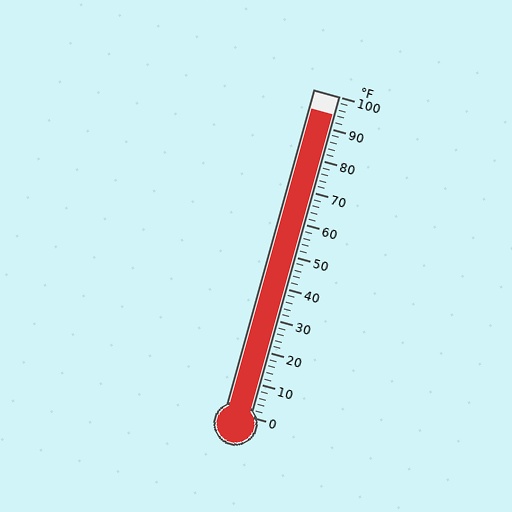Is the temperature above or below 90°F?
The temperature is above 90°F.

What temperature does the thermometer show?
The thermometer shows approximately 94°F.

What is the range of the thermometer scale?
The thermometer scale ranges from 0°F to 100°F.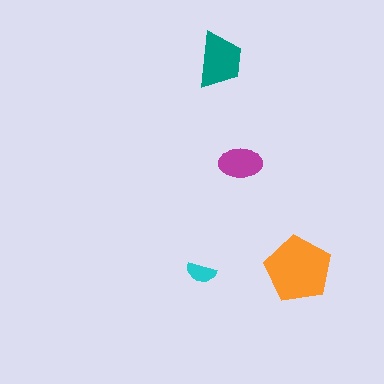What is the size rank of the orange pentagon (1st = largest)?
1st.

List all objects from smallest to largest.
The cyan semicircle, the magenta ellipse, the teal trapezoid, the orange pentagon.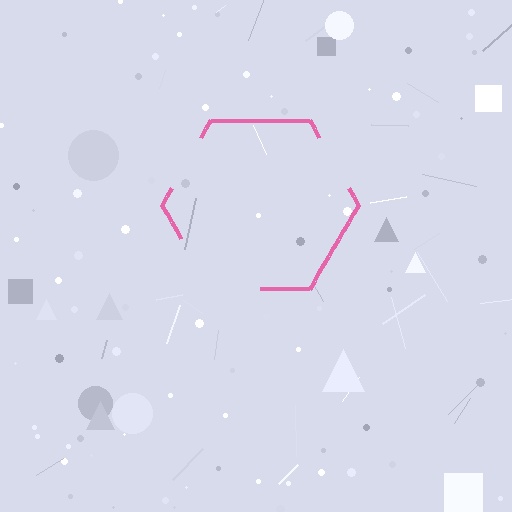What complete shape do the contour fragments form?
The contour fragments form a hexagon.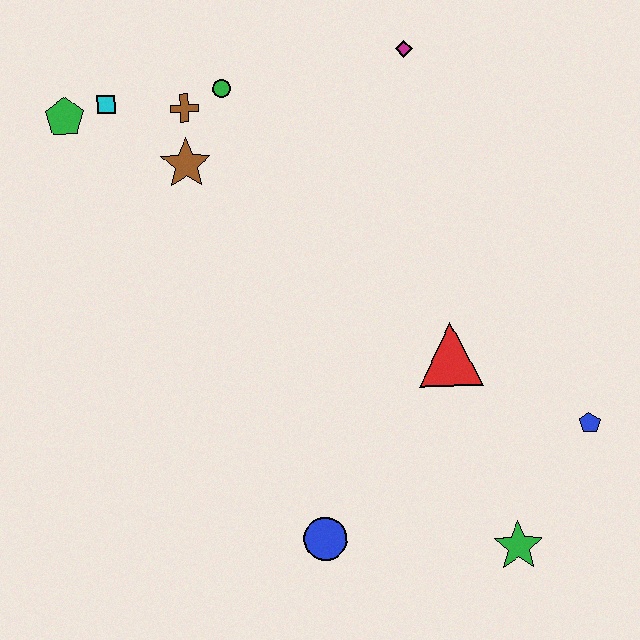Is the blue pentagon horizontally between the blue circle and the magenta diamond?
No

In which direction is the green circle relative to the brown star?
The green circle is above the brown star.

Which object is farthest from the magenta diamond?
The green star is farthest from the magenta diamond.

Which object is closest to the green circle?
The brown cross is closest to the green circle.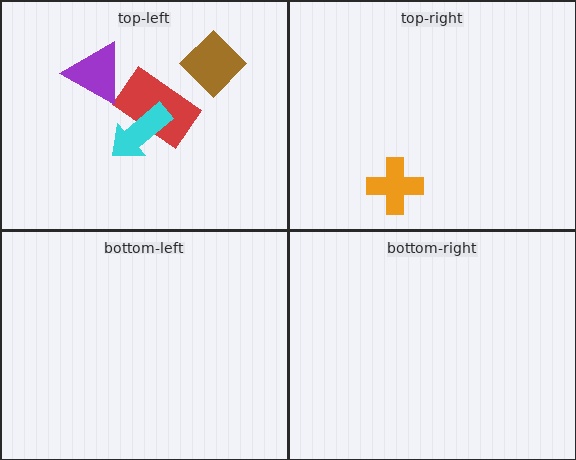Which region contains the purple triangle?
The top-left region.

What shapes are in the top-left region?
The brown diamond, the red rectangle, the cyan arrow, the purple triangle.